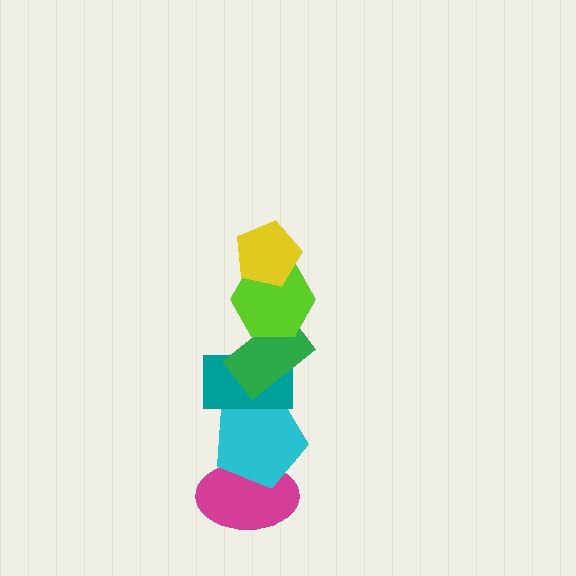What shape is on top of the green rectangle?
The lime hexagon is on top of the green rectangle.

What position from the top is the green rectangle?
The green rectangle is 3rd from the top.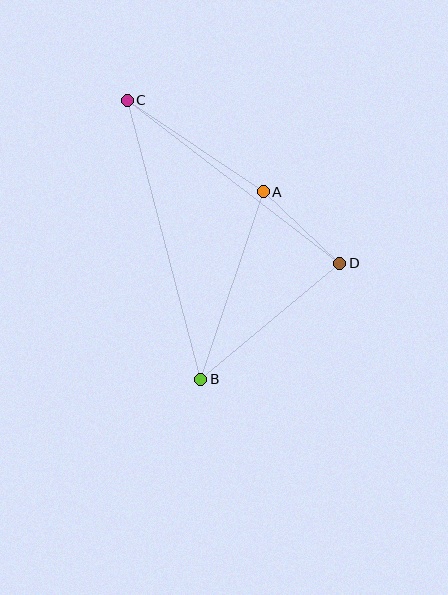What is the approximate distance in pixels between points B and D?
The distance between B and D is approximately 181 pixels.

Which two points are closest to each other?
Points A and D are closest to each other.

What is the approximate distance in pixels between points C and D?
The distance between C and D is approximately 268 pixels.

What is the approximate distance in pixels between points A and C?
The distance between A and C is approximately 164 pixels.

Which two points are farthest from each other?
Points B and C are farthest from each other.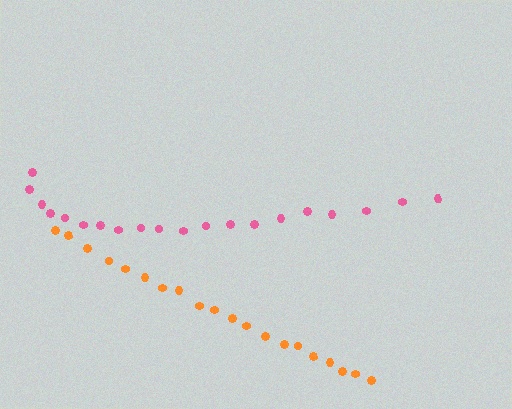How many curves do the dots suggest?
There are 2 distinct paths.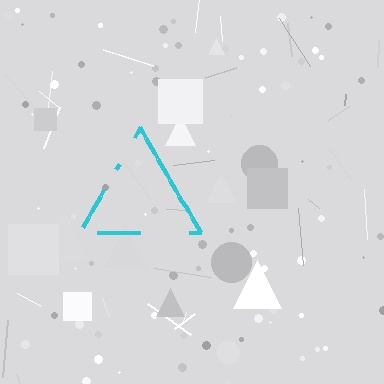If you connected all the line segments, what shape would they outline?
They would outline a triangle.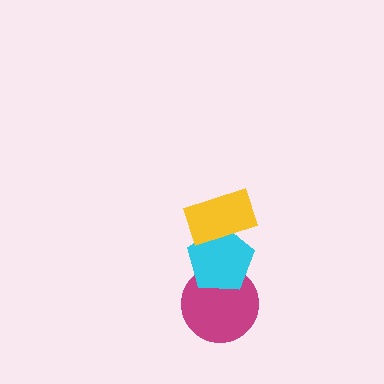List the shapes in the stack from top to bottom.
From top to bottom: the yellow rectangle, the cyan pentagon, the magenta circle.